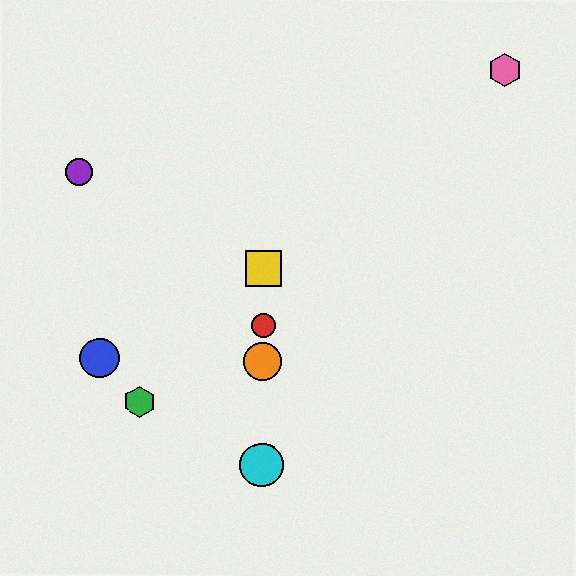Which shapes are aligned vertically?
The red circle, the yellow square, the orange circle, the cyan circle are aligned vertically.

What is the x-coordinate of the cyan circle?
The cyan circle is at x≈262.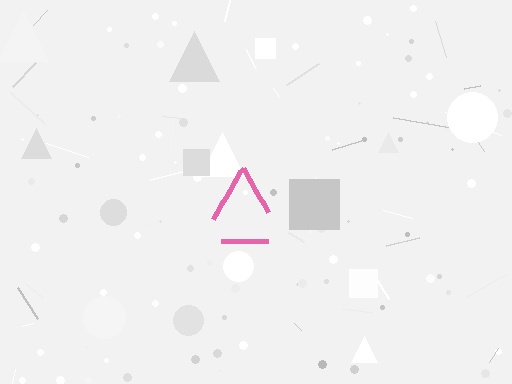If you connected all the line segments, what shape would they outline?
They would outline a triangle.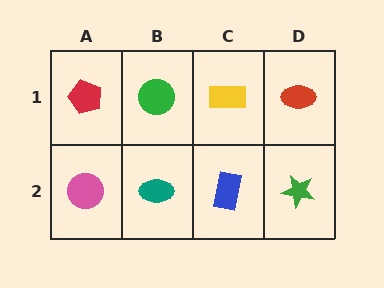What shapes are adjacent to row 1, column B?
A teal ellipse (row 2, column B), a red pentagon (row 1, column A), a yellow rectangle (row 1, column C).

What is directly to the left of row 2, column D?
A blue rectangle.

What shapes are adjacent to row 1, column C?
A blue rectangle (row 2, column C), a green circle (row 1, column B), a red ellipse (row 1, column D).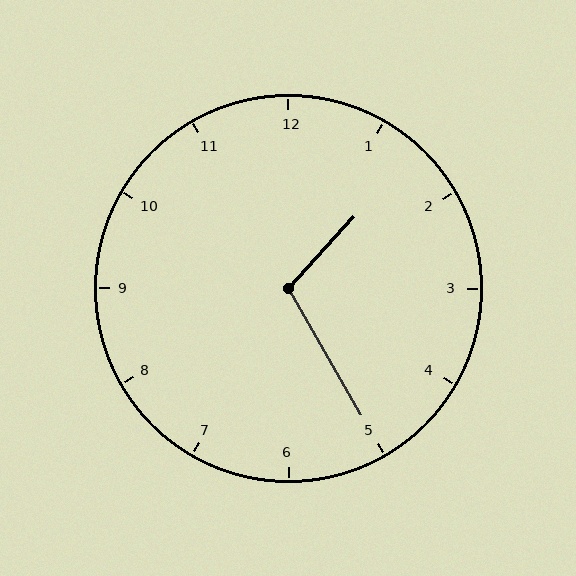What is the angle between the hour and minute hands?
Approximately 108 degrees.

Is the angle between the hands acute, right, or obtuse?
It is obtuse.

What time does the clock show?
1:25.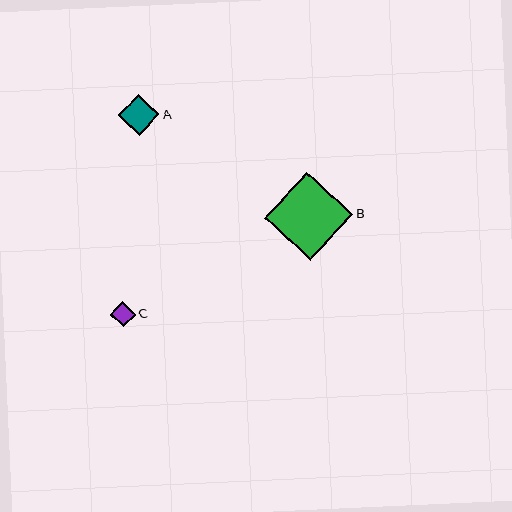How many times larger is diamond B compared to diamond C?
Diamond B is approximately 3.5 times the size of diamond C.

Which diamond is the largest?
Diamond B is the largest with a size of approximately 88 pixels.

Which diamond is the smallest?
Diamond C is the smallest with a size of approximately 25 pixels.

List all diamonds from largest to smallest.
From largest to smallest: B, A, C.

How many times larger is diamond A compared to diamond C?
Diamond A is approximately 1.6 times the size of diamond C.